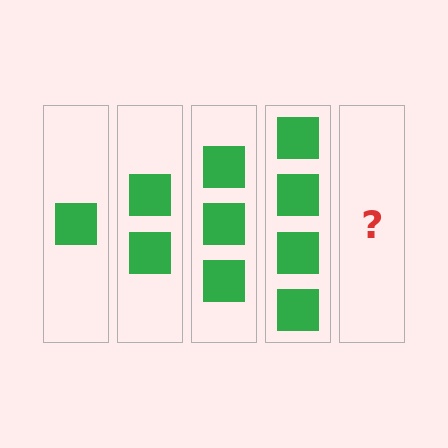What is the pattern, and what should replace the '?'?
The pattern is that each step adds one more square. The '?' should be 5 squares.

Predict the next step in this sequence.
The next step is 5 squares.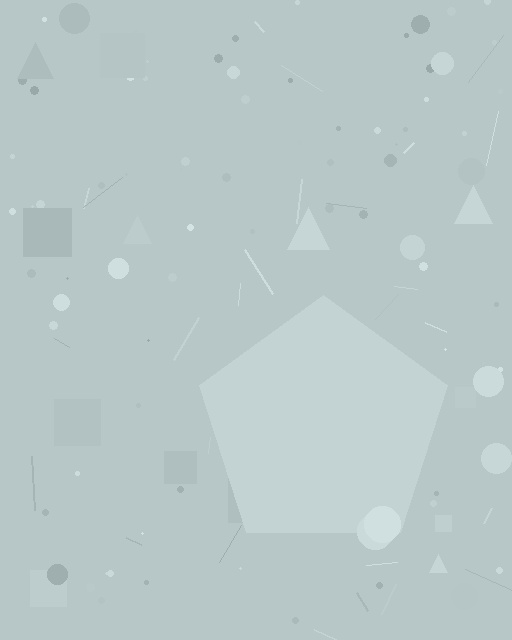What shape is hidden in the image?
A pentagon is hidden in the image.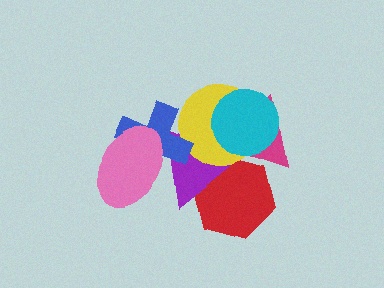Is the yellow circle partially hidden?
Yes, it is partially covered by another shape.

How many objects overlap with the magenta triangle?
4 objects overlap with the magenta triangle.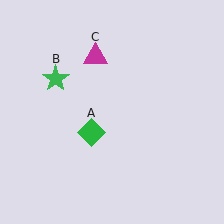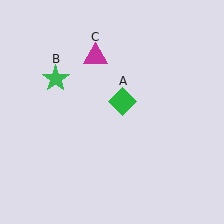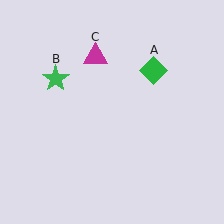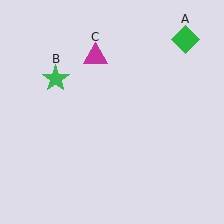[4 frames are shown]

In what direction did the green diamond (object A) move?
The green diamond (object A) moved up and to the right.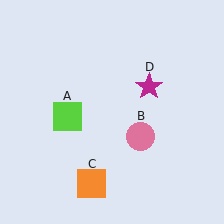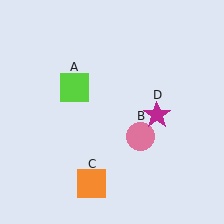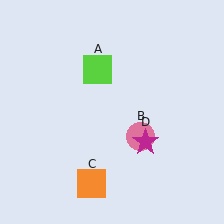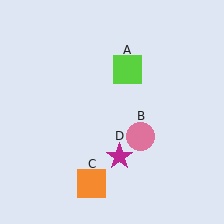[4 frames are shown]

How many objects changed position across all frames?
2 objects changed position: lime square (object A), magenta star (object D).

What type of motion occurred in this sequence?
The lime square (object A), magenta star (object D) rotated clockwise around the center of the scene.